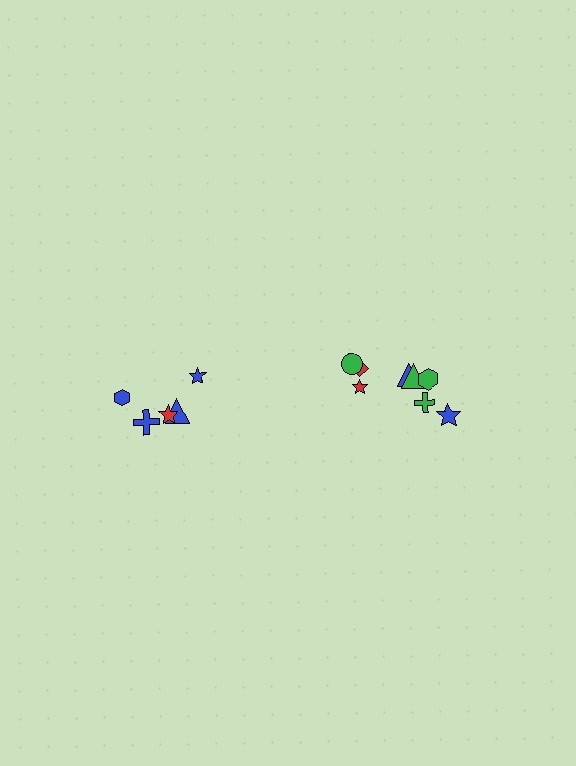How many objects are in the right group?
There are 8 objects.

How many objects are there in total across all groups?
There are 13 objects.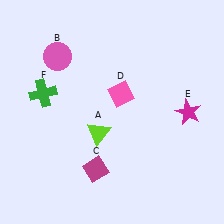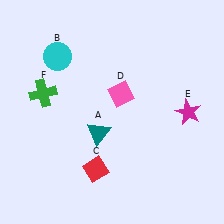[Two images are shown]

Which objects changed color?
A changed from lime to teal. B changed from pink to cyan. C changed from magenta to red.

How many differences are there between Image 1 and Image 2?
There are 3 differences between the two images.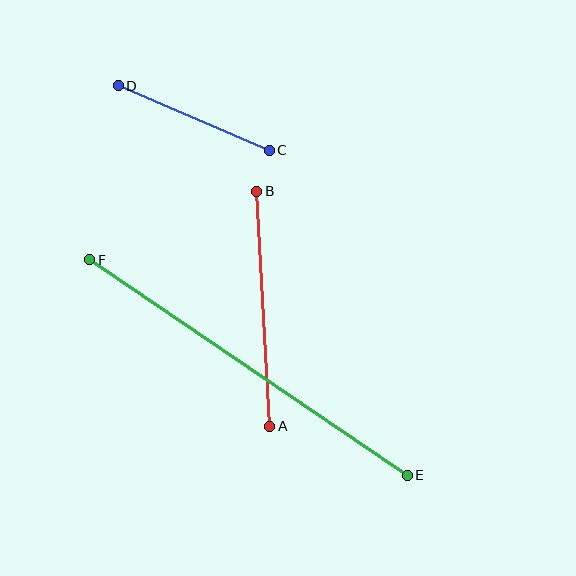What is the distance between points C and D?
The distance is approximately 164 pixels.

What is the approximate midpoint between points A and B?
The midpoint is at approximately (263, 309) pixels.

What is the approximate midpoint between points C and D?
The midpoint is at approximately (194, 118) pixels.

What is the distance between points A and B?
The distance is approximately 236 pixels.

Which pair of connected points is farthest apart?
Points E and F are farthest apart.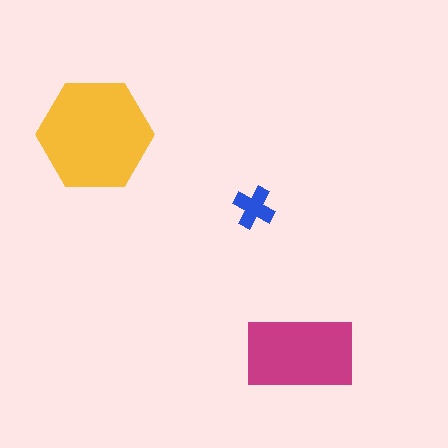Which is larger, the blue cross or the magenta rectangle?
The magenta rectangle.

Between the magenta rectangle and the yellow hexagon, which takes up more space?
The yellow hexagon.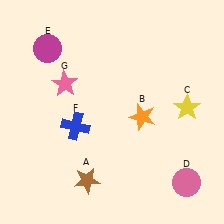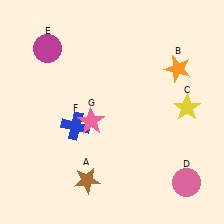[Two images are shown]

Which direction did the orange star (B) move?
The orange star (B) moved up.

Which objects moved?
The objects that moved are: the orange star (B), the pink star (G).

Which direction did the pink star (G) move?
The pink star (G) moved down.